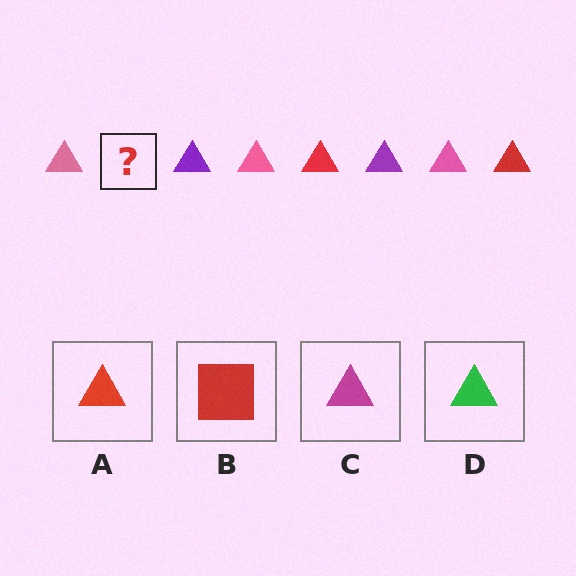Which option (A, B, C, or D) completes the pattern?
A.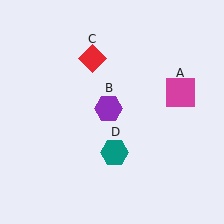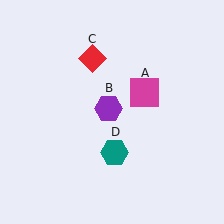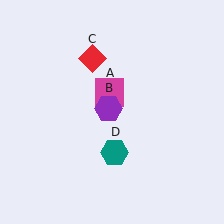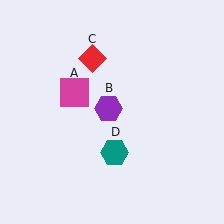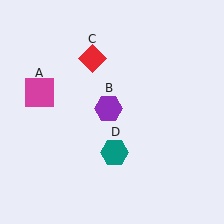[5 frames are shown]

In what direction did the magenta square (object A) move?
The magenta square (object A) moved left.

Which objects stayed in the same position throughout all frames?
Purple hexagon (object B) and red diamond (object C) and teal hexagon (object D) remained stationary.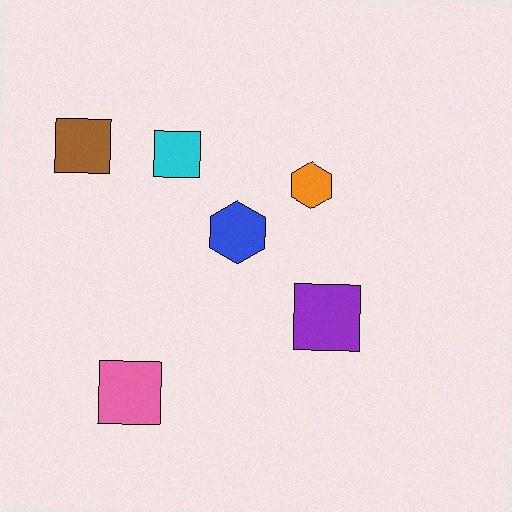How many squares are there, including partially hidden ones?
There are 4 squares.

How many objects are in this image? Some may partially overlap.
There are 6 objects.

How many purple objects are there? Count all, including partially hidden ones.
There is 1 purple object.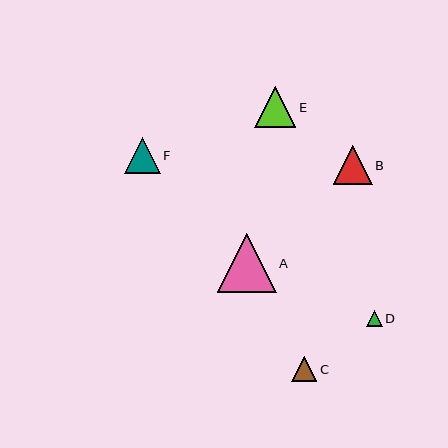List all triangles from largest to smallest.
From largest to smallest: A, E, B, F, C, D.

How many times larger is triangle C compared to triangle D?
Triangle C is approximately 1.6 times the size of triangle D.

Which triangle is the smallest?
Triangle D is the smallest with a size of approximately 16 pixels.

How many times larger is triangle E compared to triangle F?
Triangle E is approximately 1.1 times the size of triangle F.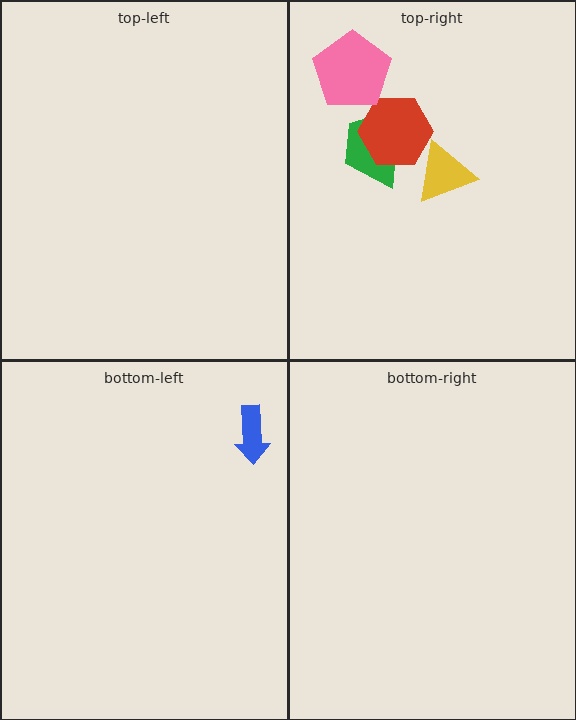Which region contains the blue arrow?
The bottom-left region.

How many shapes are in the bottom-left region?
1.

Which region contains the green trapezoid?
The top-right region.